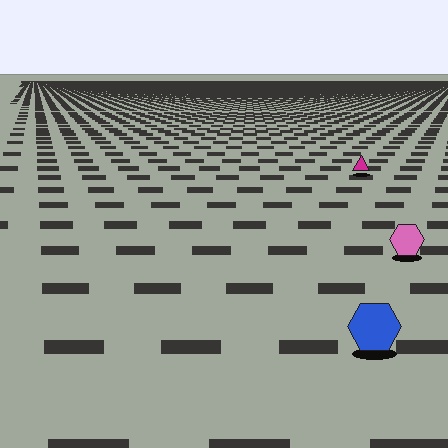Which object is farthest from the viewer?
The magenta triangle is farthest from the viewer. It appears smaller and the ground texture around it is denser.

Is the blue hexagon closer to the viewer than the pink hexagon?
Yes. The blue hexagon is closer — you can tell from the texture gradient: the ground texture is coarser near it.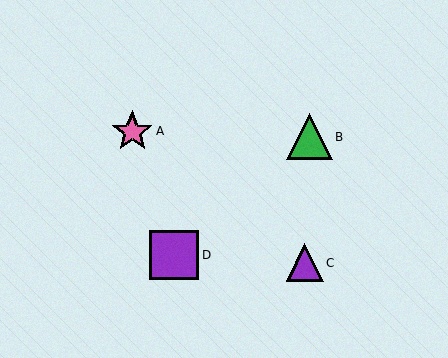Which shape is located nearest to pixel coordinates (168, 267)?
The purple square (labeled D) at (174, 255) is nearest to that location.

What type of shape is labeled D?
Shape D is a purple square.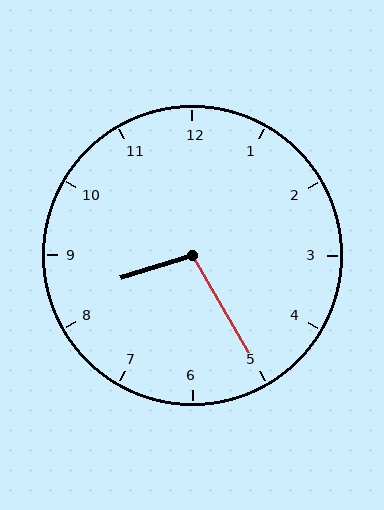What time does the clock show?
8:25.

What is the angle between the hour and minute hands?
Approximately 102 degrees.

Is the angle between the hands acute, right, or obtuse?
It is obtuse.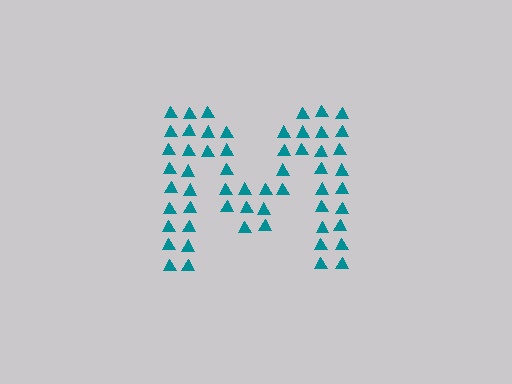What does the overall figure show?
The overall figure shows the letter M.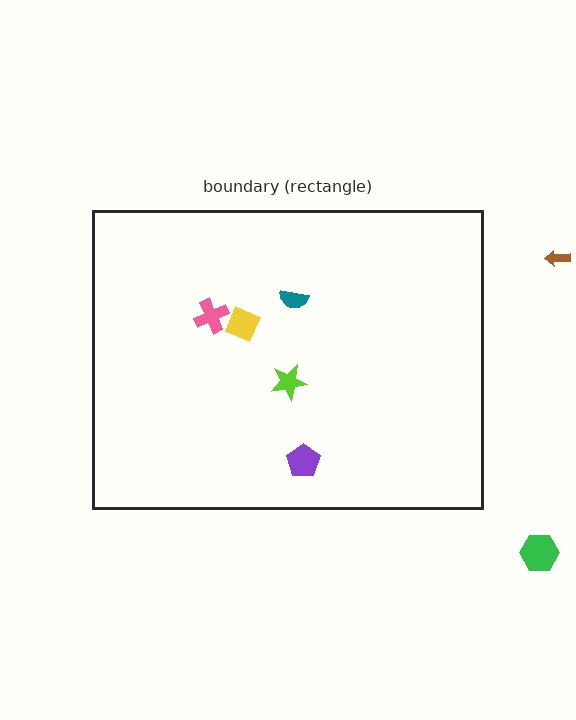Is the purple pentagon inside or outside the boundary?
Inside.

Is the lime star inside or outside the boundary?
Inside.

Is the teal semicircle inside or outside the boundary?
Inside.